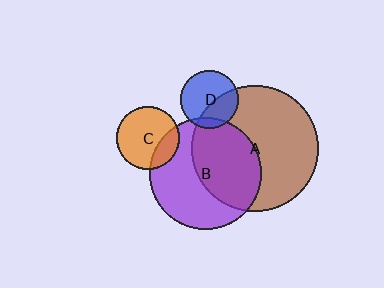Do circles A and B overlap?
Yes.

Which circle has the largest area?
Circle A (brown).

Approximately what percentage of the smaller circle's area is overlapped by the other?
Approximately 50%.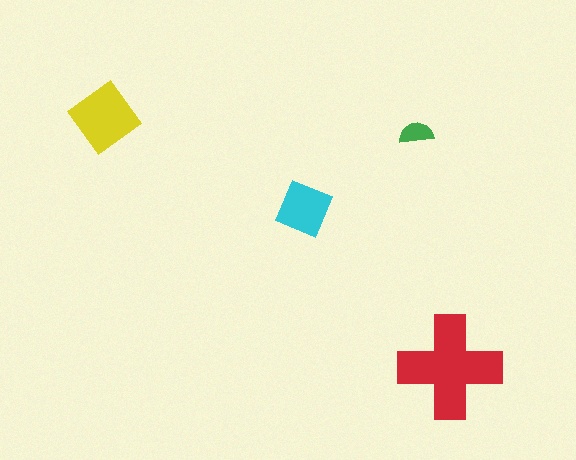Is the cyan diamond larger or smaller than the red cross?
Smaller.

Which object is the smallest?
The green semicircle.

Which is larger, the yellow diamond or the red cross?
The red cross.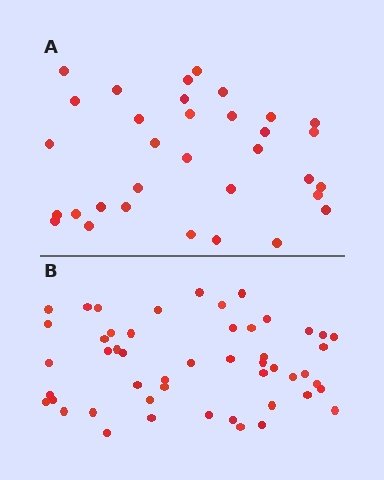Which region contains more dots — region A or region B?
Region B (the bottom region) has more dots.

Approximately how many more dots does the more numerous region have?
Region B has approximately 15 more dots than region A.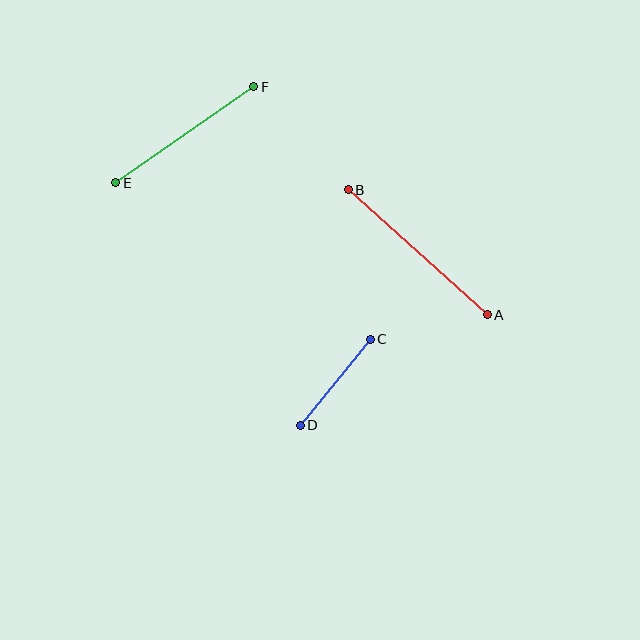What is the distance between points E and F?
The distance is approximately 168 pixels.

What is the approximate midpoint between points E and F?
The midpoint is at approximately (185, 135) pixels.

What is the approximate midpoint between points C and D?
The midpoint is at approximately (335, 382) pixels.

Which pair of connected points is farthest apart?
Points A and B are farthest apart.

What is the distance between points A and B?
The distance is approximately 187 pixels.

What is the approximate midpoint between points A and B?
The midpoint is at approximately (418, 252) pixels.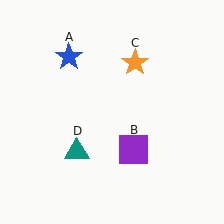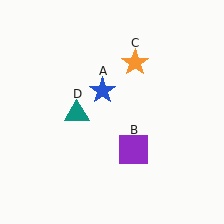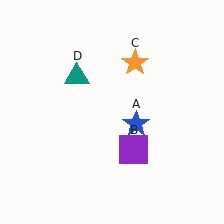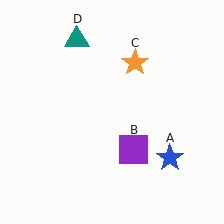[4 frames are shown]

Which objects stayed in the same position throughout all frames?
Purple square (object B) and orange star (object C) remained stationary.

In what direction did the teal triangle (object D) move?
The teal triangle (object D) moved up.